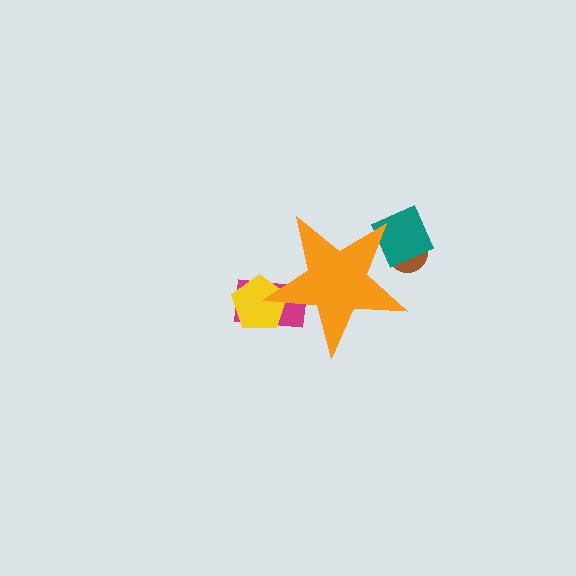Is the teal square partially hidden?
Yes, the teal square is partially hidden behind the orange star.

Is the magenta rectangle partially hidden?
Yes, the magenta rectangle is partially hidden behind the orange star.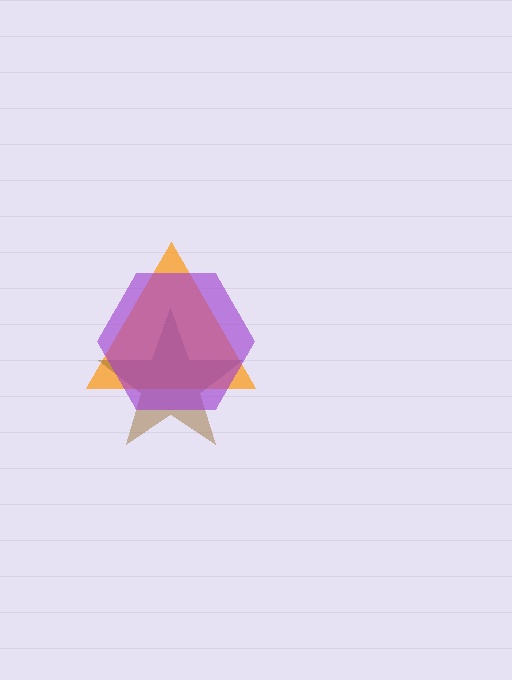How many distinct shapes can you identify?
There are 3 distinct shapes: an orange triangle, a brown star, a purple hexagon.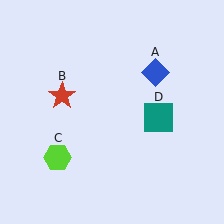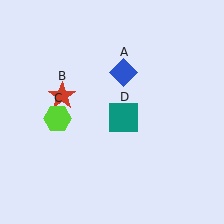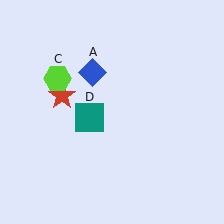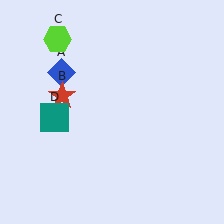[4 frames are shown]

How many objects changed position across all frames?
3 objects changed position: blue diamond (object A), lime hexagon (object C), teal square (object D).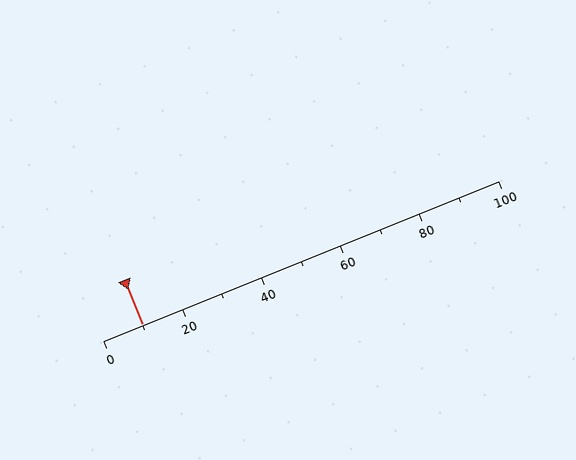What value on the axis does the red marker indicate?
The marker indicates approximately 10.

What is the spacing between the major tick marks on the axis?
The major ticks are spaced 20 apart.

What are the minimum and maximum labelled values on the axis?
The axis runs from 0 to 100.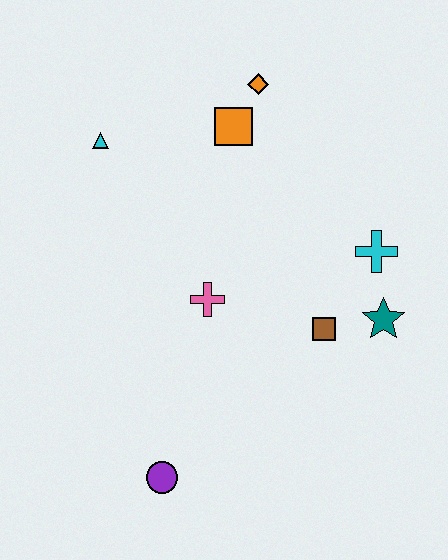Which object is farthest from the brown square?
The cyan triangle is farthest from the brown square.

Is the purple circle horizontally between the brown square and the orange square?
No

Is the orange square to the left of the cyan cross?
Yes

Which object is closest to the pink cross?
The brown square is closest to the pink cross.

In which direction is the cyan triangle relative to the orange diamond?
The cyan triangle is to the left of the orange diamond.